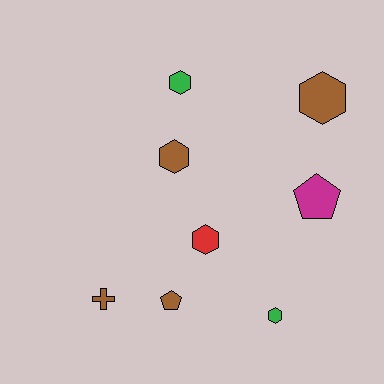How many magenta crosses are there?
There are no magenta crosses.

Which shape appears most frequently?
Hexagon, with 5 objects.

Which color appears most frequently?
Brown, with 4 objects.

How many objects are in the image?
There are 8 objects.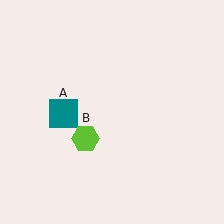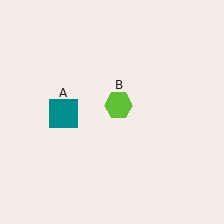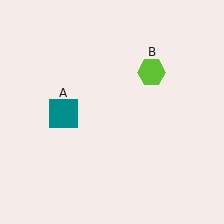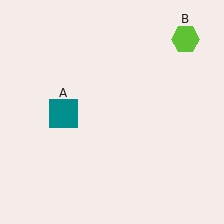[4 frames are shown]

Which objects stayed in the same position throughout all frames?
Teal square (object A) remained stationary.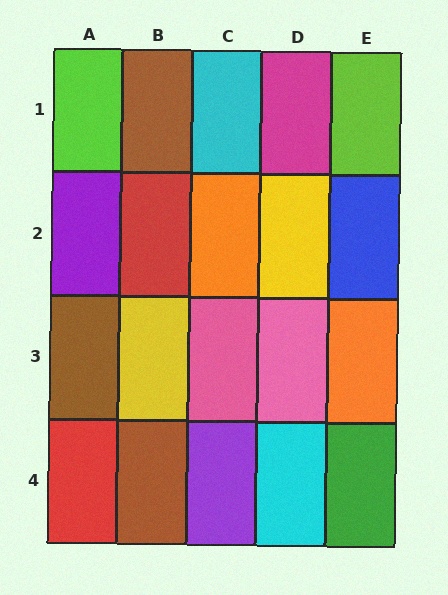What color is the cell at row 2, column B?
Red.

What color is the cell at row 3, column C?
Pink.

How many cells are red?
2 cells are red.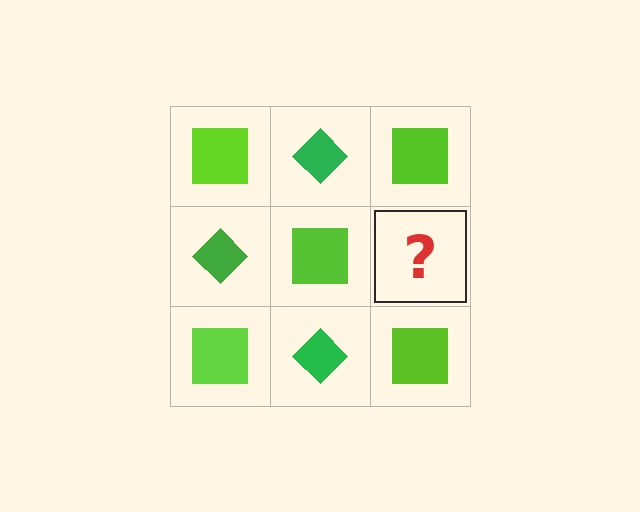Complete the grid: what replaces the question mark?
The question mark should be replaced with a green diamond.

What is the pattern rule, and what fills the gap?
The rule is that it alternates lime square and green diamond in a checkerboard pattern. The gap should be filled with a green diamond.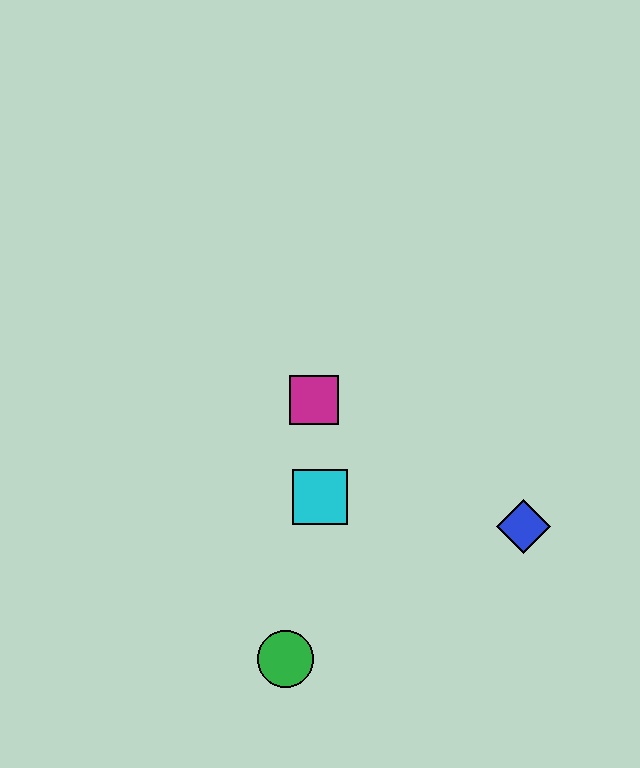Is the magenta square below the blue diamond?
No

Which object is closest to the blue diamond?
The cyan square is closest to the blue diamond.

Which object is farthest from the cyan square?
The blue diamond is farthest from the cyan square.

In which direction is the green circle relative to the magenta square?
The green circle is below the magenta square.